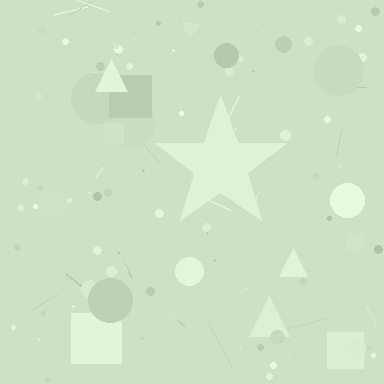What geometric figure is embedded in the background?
A star is embedded in the background.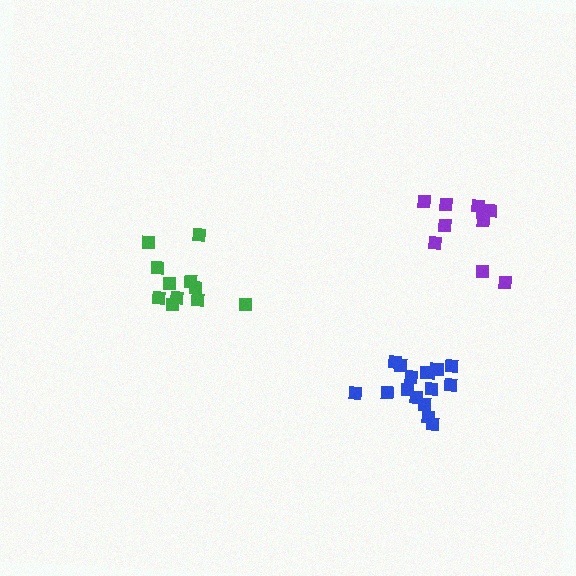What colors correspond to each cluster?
The clusters are colored: blue, green, purple.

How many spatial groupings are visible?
There are 3 spatial groupings.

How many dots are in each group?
Group 1: 17 dots, Group 2: 11 dots, Group 3: 11 dots (39 total).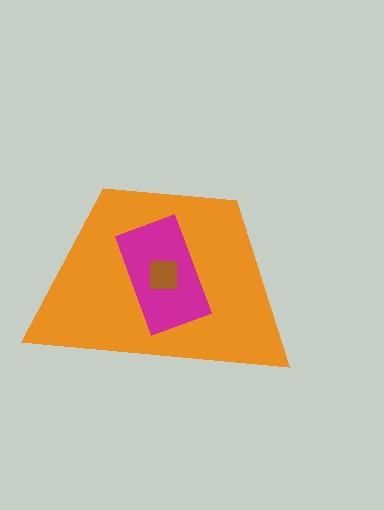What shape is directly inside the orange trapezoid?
The magenta rectangle.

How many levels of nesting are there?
3.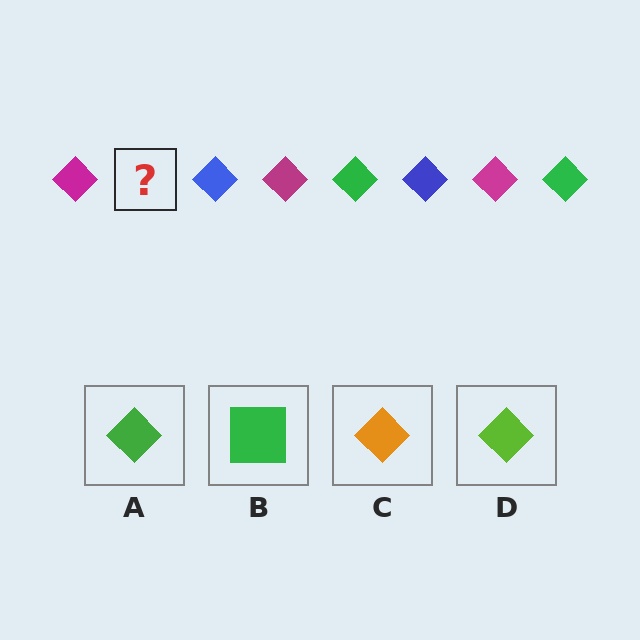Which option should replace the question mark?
Option A.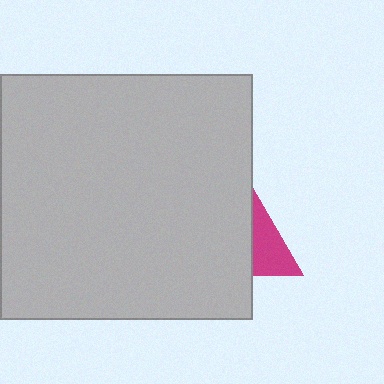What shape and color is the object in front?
The object in front is a light gray rectangle.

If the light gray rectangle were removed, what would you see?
You would see the complete magenta triangle.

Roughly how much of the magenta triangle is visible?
A small part of it is visible (roughly 33%).